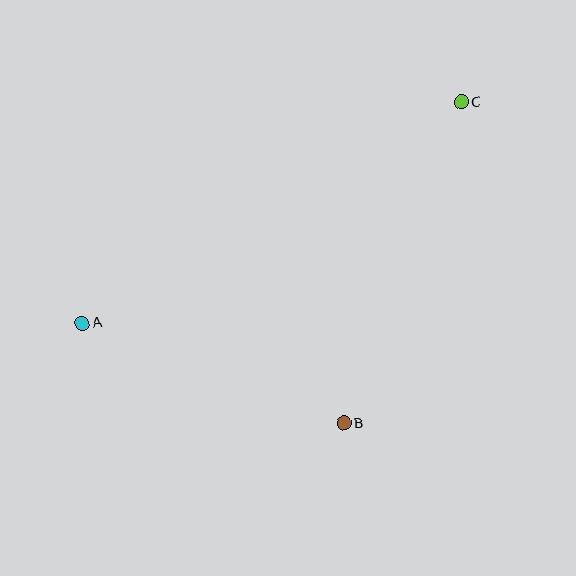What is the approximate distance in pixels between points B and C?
The distance between B and C is approximately 342 pixels.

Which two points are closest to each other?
Points A and B are closest to each other.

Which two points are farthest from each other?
Points A and C are farthest from each other.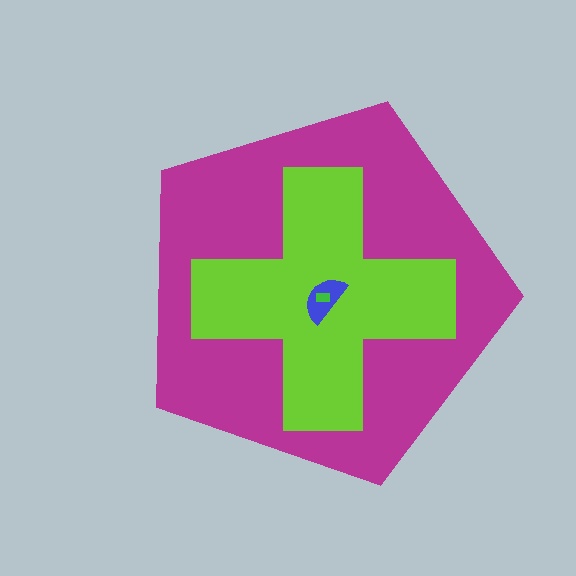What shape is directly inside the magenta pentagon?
The lime cross.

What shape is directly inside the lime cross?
The blue semicircle.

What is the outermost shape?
The magenta pentagon.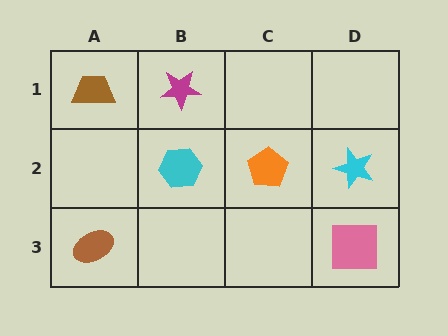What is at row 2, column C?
An orange pentagon.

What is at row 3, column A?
A brown ellipse.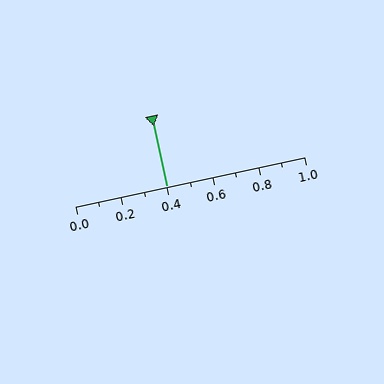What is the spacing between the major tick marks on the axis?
The major ticks are spaced 0.2 apart.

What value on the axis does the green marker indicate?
The marker indicates approximately 0.4.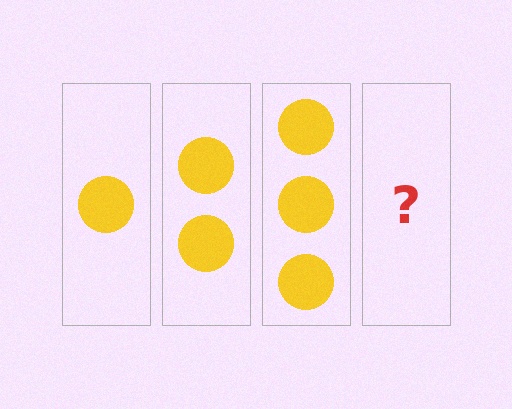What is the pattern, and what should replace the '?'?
The pattern is that each step adds one more circle. The '?' should be 4 circles.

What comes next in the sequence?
The next element should be 4 circles.